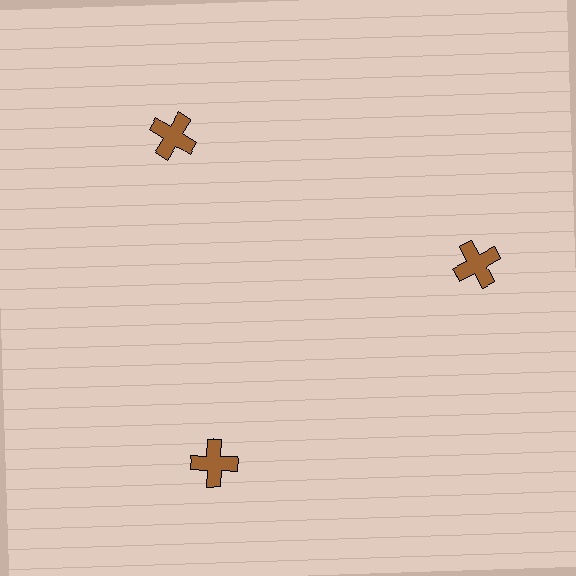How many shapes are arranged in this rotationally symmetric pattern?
There are 3 shapes, arranged in 3 groups of 1.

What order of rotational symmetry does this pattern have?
This pattern has 3-fold rotational symmetry.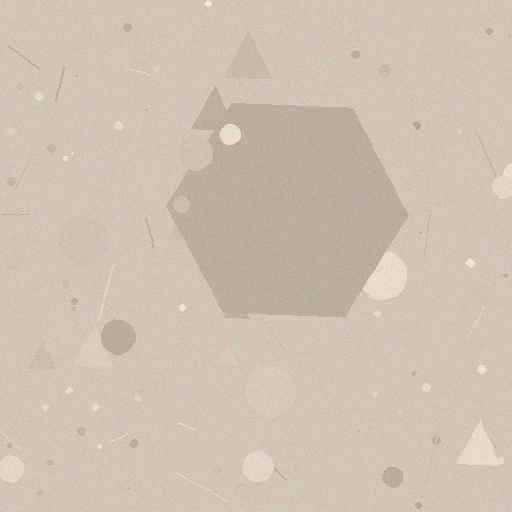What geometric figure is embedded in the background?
A hexagon is embedded in the background.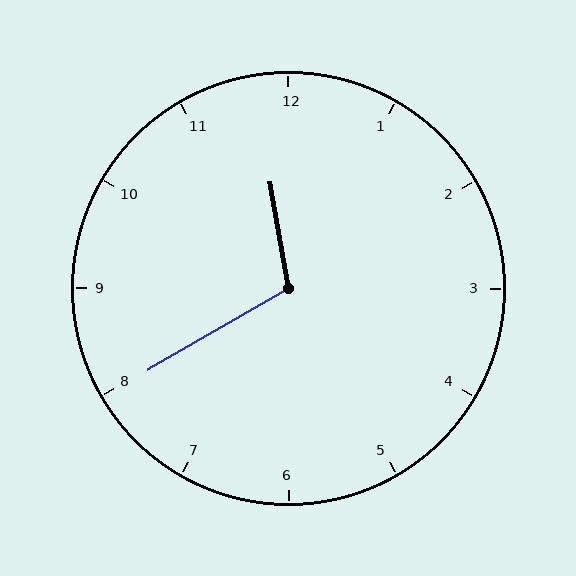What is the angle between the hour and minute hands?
Approximately 110 degrees.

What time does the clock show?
11:40.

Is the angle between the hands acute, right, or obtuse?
It is obtuse.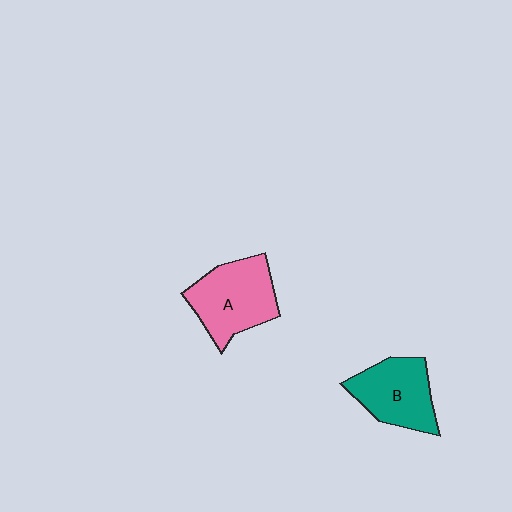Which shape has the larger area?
Shape A (pink).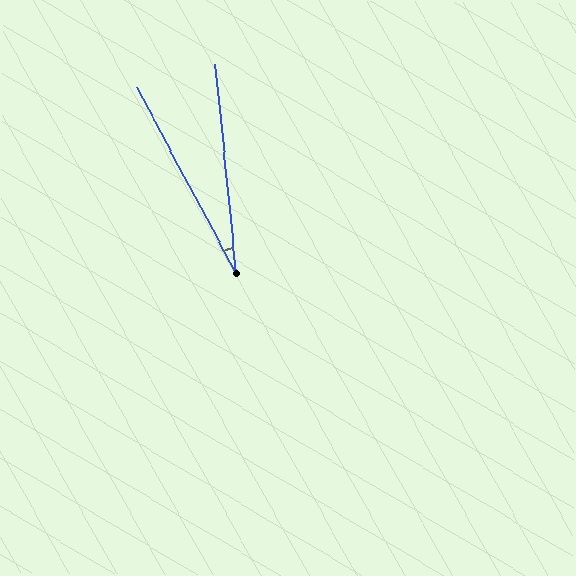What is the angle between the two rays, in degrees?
Approximately 22 degrees.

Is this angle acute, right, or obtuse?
It is acute.